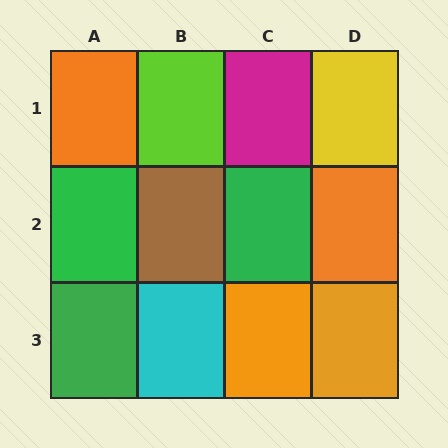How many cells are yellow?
1 cell is yellow.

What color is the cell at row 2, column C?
Green.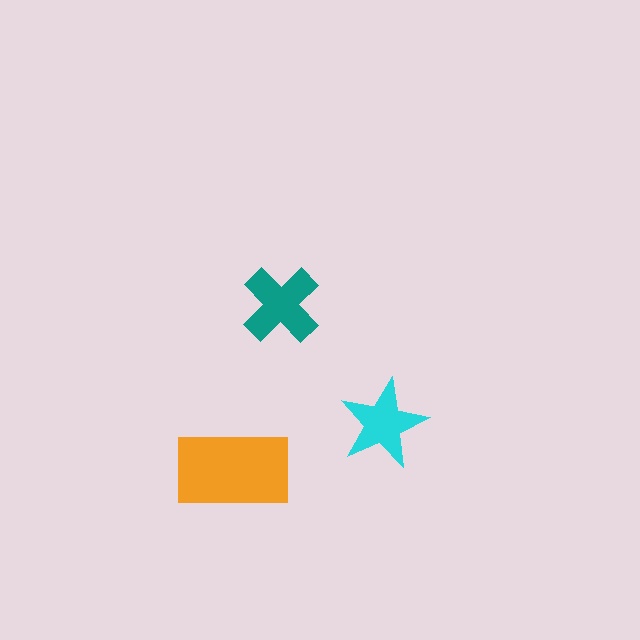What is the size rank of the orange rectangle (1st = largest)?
1st.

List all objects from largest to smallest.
The orange rectangle, the teal cross, the cyan star.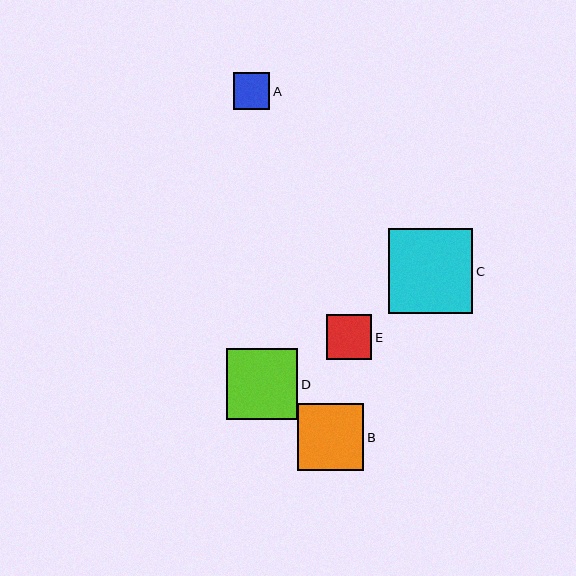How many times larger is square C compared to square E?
Square C is approximately 1.9 times the size of square E.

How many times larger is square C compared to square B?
Square C is approximately 1.3 times the size of square B.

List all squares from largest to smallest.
From largest to smallest: C, D, B, E, A.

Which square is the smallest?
Square A is the smallest with a size of approximately 37 pixels.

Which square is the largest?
Square C is the largest with a size of approximately 85 pixels.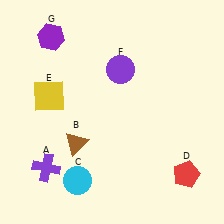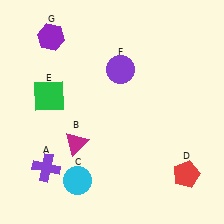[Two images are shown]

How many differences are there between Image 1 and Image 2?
There are 2 differences between the two images.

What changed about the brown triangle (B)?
In Image 1, B is brown. In Image 2, it changed to magenta.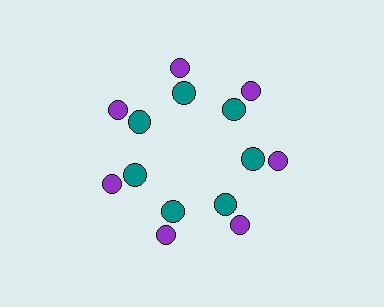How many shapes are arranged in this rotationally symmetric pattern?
There are 14 shapes, arranged in 7 groups of 2.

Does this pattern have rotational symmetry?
Yes, this pattern has 7-fold rotational symmetry. It looks the same after rotating 51 degrees around the center.